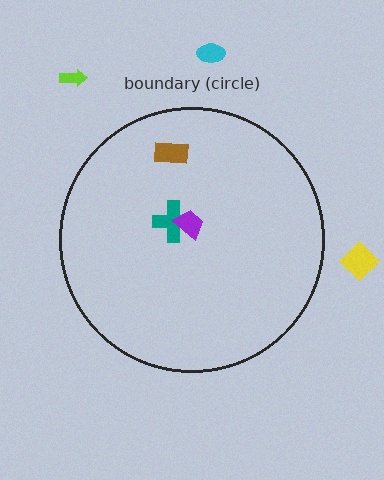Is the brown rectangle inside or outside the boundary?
Inside.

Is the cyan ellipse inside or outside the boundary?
Outside.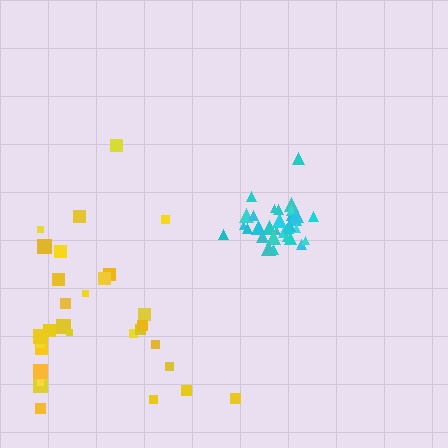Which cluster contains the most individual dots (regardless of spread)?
Cyan (34).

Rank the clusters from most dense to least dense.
cyan, yellow.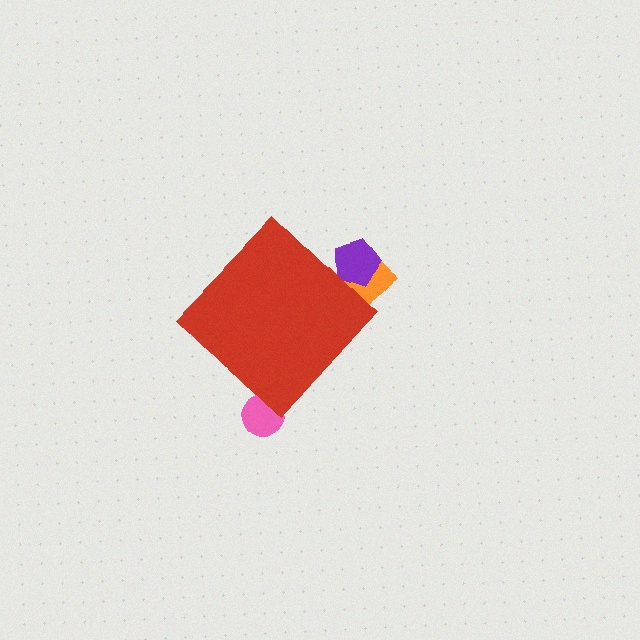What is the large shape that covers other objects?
A red diamond.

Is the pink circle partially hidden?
Yes, the pink circle is partially hidden behind the red diamond.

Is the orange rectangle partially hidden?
Yes, the orange rectangle is partially hidden behind the red diamond.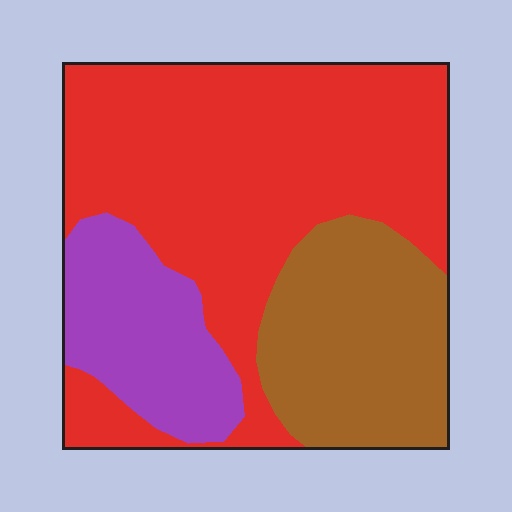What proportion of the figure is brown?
Brown takes up about one quarter (1/4) of the figure.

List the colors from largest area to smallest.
From largest to smallest: red, brown, purple.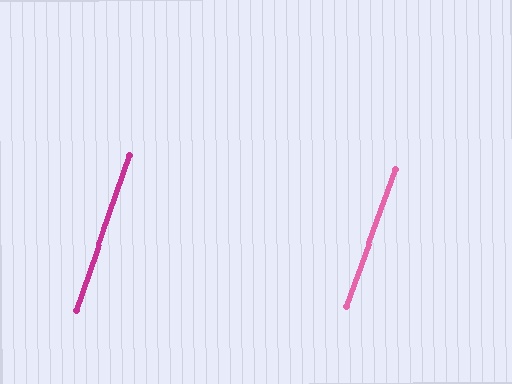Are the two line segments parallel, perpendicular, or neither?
Parallel — their directions differ by only 0.7°.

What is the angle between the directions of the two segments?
Approximately 1 degree.